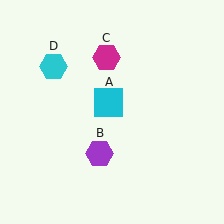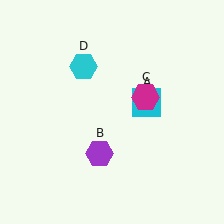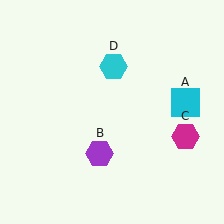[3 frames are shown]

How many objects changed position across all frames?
3 objects changed position: cyan square (object A), magenta hexagon (object C), cyan hexagon (object D).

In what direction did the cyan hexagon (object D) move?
The cyan hexagon (object D) moved right.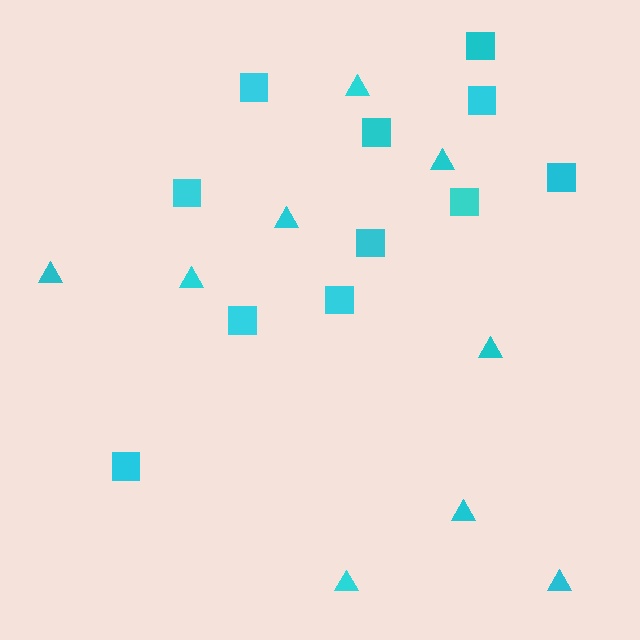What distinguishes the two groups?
There are 2 groups: one group of squares (11) and one group of triangles (9).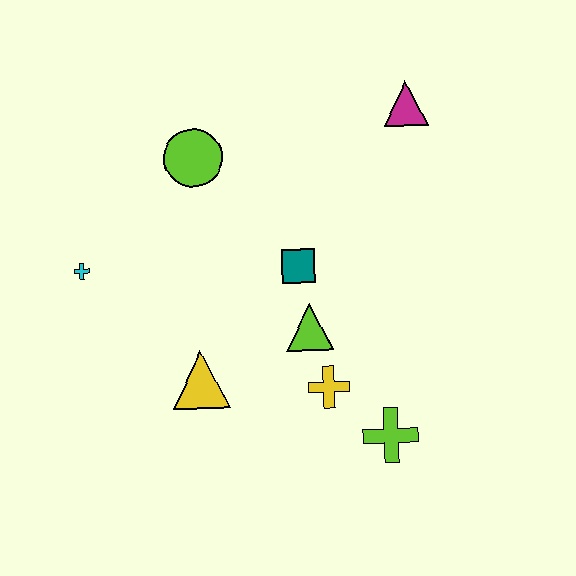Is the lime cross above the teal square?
No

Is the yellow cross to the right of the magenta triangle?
No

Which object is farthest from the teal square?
The cyan cross is farthest from the teal square.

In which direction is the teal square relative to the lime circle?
The teal square is below the lime circle.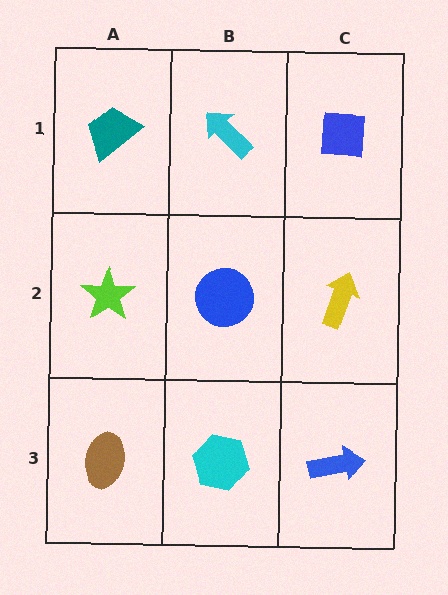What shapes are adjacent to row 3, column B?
A blue circle (row 2, column B), a brown ellipse (row 3, column A), a blue arrow (row 3, column C).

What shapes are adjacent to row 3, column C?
A yellow arrow (row 2, column C), a cyan hexagon (row 3, column B).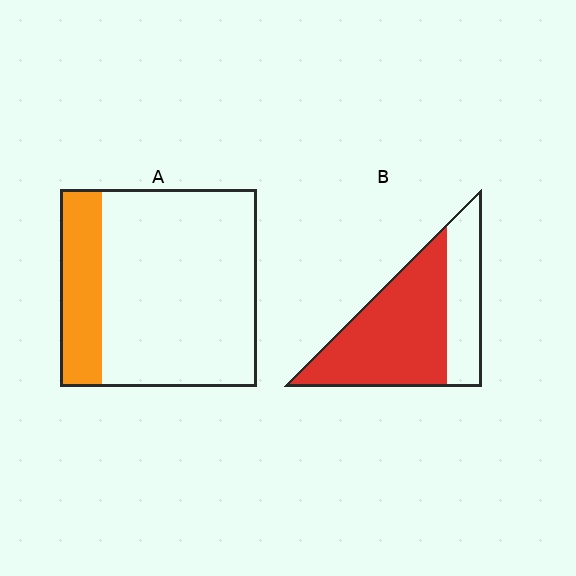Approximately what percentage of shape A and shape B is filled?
A is approximately 20% and B is approximately 70%.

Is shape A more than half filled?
No.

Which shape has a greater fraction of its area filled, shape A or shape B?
Shape B.